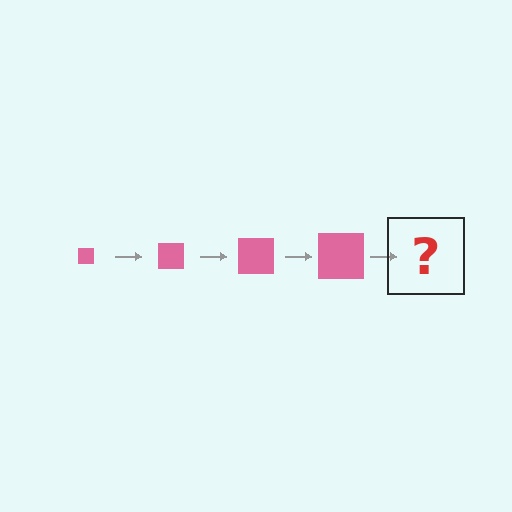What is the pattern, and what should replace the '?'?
The pattern is that the square gets progressively larger each step. The '?' should be a pink square, larger than the previous one.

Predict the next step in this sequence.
The next step is a pink square, larger than the previous one.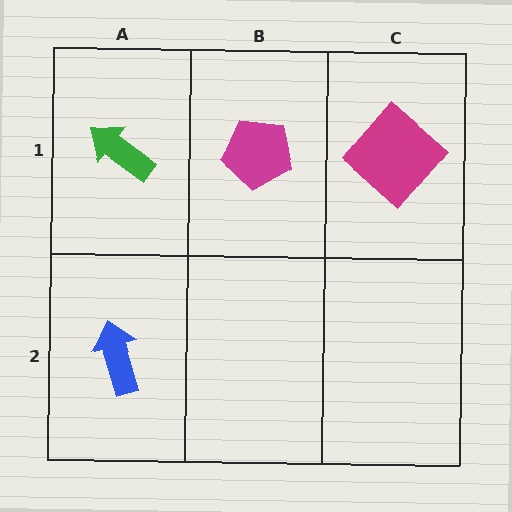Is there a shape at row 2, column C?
No, that cell is empty.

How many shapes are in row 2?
1 shape.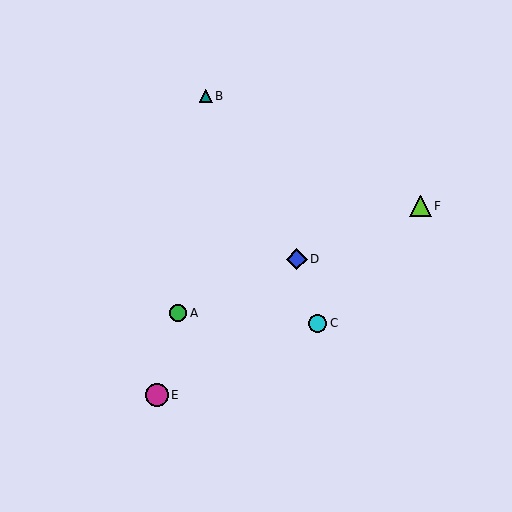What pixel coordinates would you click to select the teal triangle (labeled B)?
Click at (206, 96) to select the teal triangle B.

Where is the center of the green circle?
The center of the green circle is at (178, 313).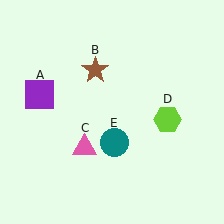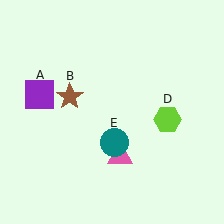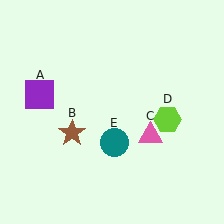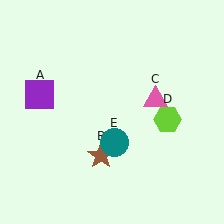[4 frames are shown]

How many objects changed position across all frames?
2 objects changed position: brown star (object B), pink triangle (object C).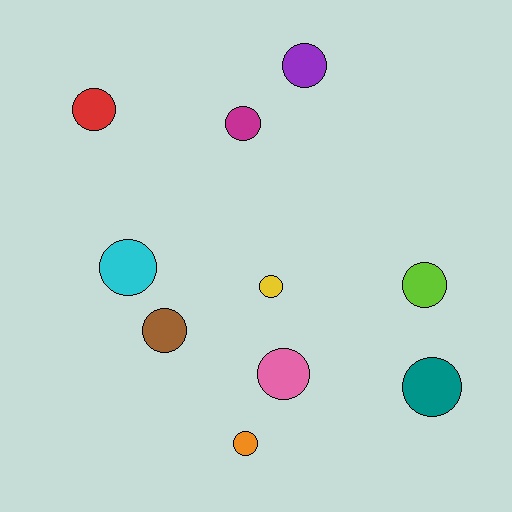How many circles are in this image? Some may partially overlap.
There are 10 circles.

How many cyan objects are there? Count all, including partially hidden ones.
There is 1 cyan object.